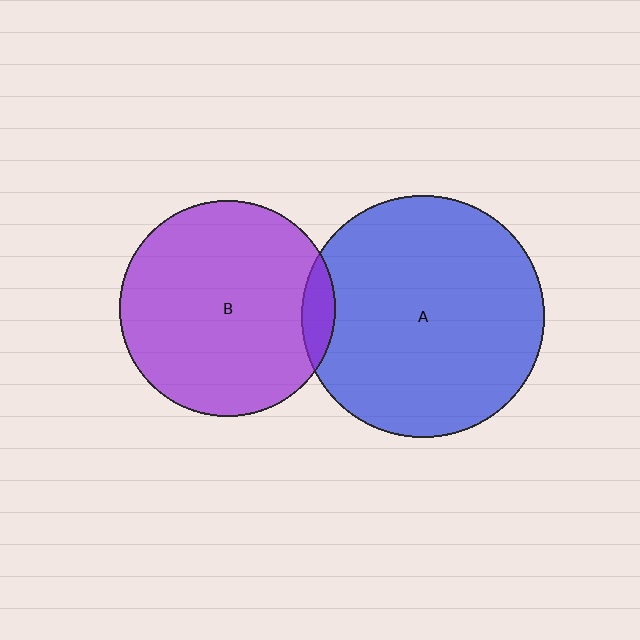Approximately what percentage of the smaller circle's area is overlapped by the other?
Approximately 10%.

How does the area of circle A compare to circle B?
Approximately 1.3 times.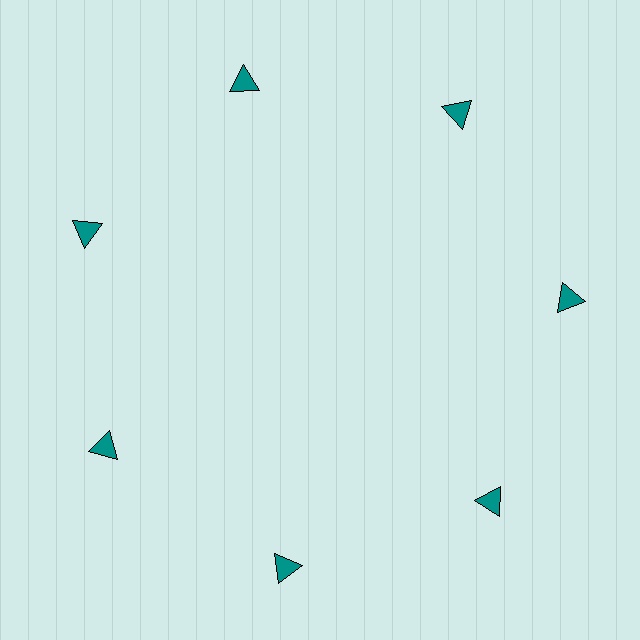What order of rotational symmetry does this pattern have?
This pattern has 7-fold rotational symmetry.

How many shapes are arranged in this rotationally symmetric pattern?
There are 7 shapes, arranged in 7 groups of 1.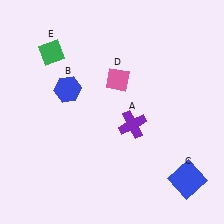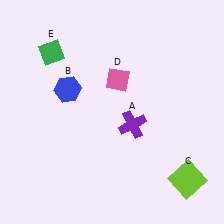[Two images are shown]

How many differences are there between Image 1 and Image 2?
There is 1 difference between the two images.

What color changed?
The square (C) changed from blue in Image 1 to lime in Image 2.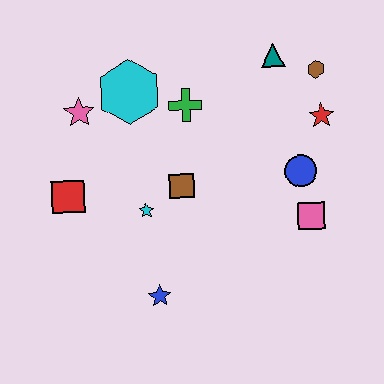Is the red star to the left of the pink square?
No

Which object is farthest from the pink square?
The pink star is farthest from the pink square.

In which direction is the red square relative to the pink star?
The red square is below the pink star.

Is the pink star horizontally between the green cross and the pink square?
No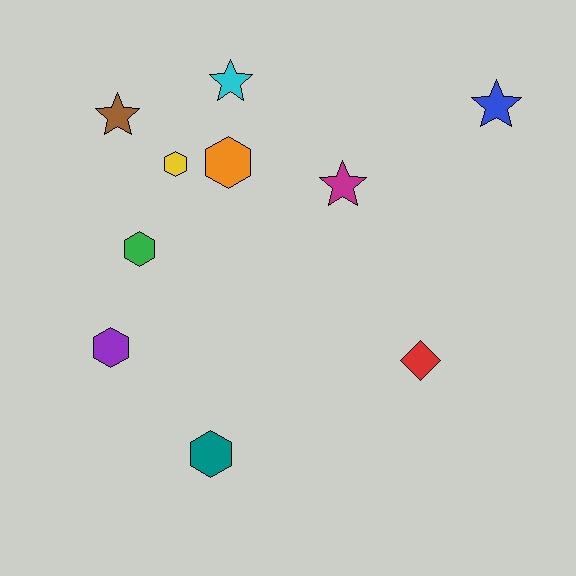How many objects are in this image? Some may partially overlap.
There are 10 objects.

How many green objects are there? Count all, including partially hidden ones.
There is 1 green object.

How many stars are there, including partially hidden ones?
There are 4 stars.